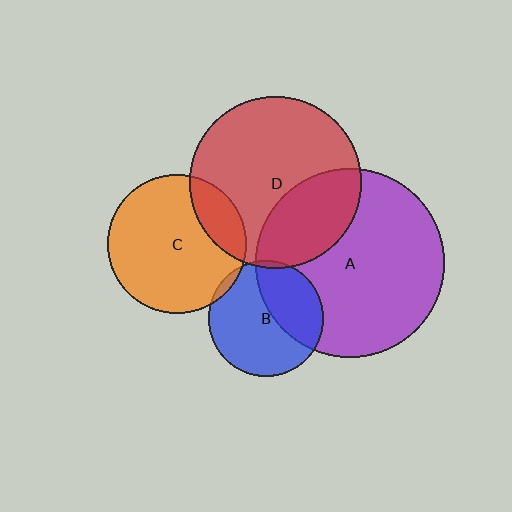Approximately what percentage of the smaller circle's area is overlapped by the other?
Approximately 35%.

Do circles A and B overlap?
Yes.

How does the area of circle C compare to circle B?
Approximately 1.5 times.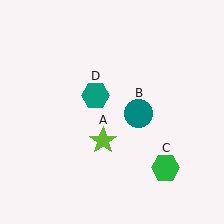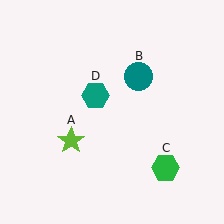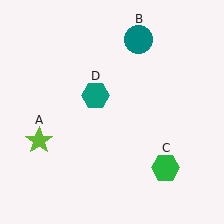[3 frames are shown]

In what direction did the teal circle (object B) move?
The teal circle (object B) moved up.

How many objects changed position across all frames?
2 objects changed position: lime star (object A), teal circle (object B).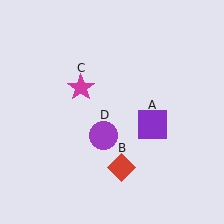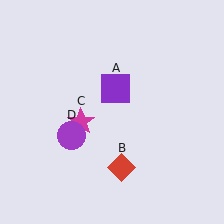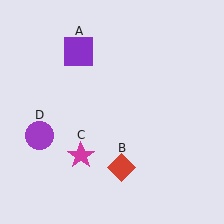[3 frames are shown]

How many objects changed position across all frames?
3 objects changed position: purple square (object A), magenta star (object C), purple circle (object D).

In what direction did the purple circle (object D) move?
The purple circle (object D) moved left.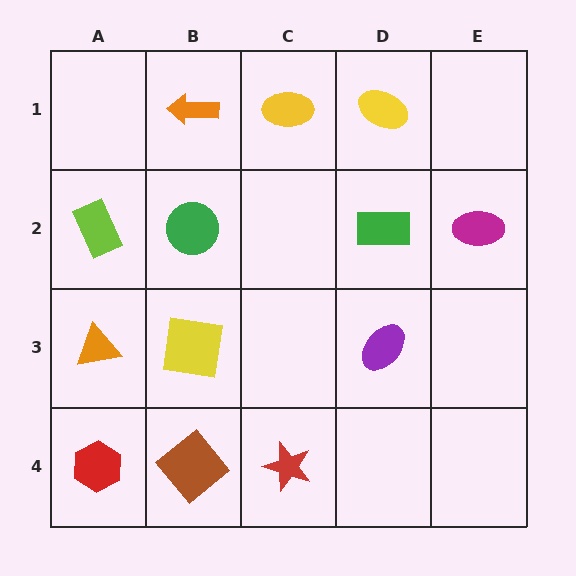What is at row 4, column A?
A red hexagon.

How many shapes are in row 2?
4 shapes.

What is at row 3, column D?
A purple ellipse.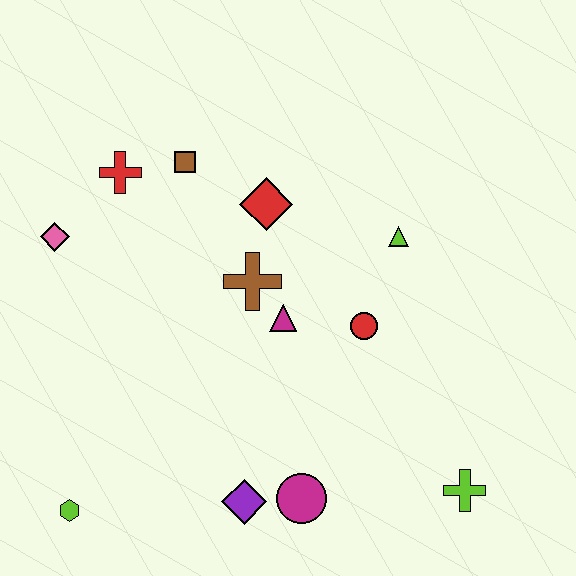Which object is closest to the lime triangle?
The red circle is closest to the lime triangle.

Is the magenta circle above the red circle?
No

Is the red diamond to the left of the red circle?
Yes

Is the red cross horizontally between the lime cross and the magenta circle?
No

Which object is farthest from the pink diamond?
The lime cross is farthest from the pink diamond.